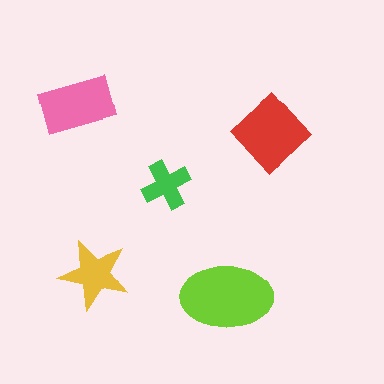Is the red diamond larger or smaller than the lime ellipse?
Smaller.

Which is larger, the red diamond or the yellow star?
The red diamond.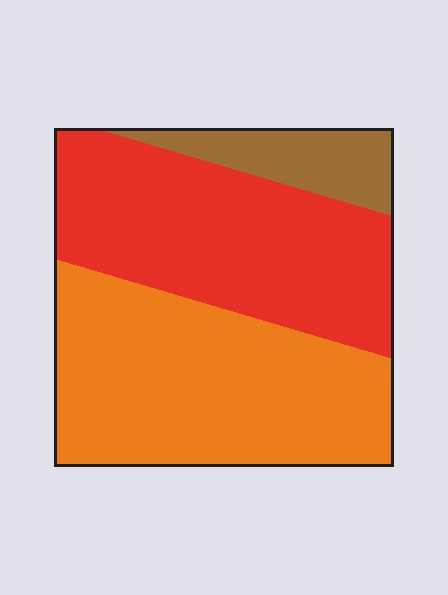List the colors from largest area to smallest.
From largest to smallest: orange, red, brown.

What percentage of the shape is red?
Red covers around 40% of the shape.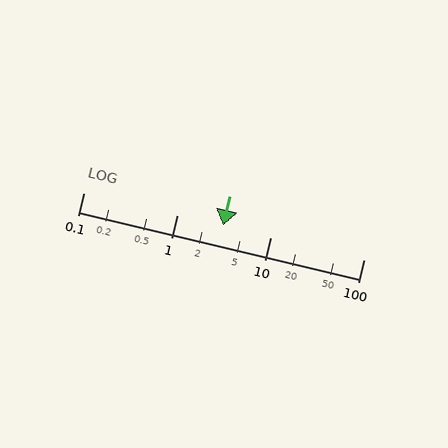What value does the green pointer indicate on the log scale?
The pointer indicates approximately 3.1.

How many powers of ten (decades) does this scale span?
The scale spans 3 decades, from 0.1 to 100.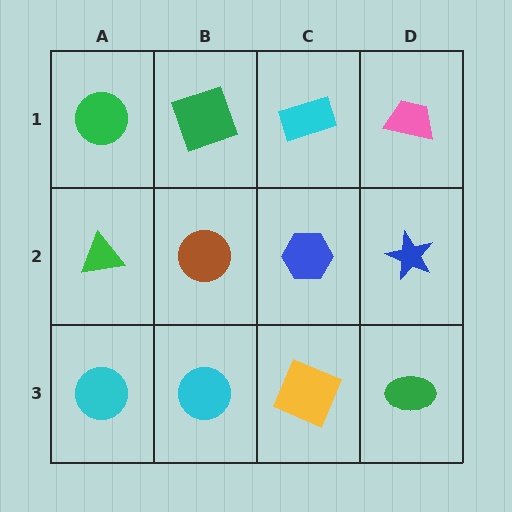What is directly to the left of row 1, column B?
A green circle.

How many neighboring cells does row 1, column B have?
3.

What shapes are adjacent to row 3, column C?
A blue hexagon (row 2, column C), a cyan circle (row 3, column B), a green ellipse (row 3, column D).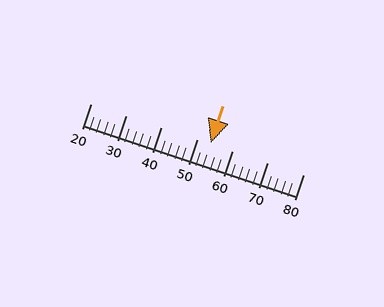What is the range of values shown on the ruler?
The ruler shows values from 20 to 80.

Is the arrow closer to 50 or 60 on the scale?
The arrow is closer to 50.